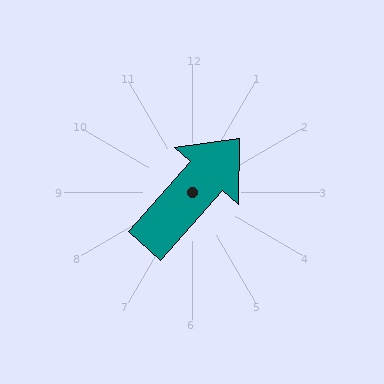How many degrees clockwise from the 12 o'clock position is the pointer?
Approximately 42 degrees.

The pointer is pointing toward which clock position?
Roughly 1 o'clock.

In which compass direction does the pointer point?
Northeast.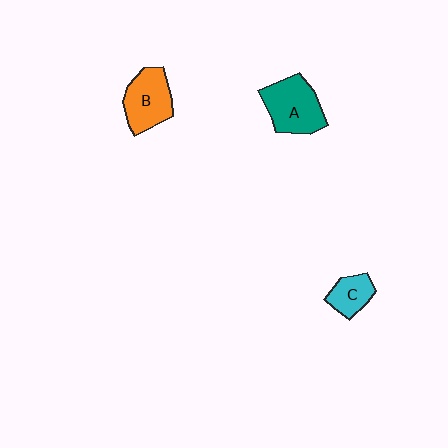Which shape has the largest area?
Shape A (teal).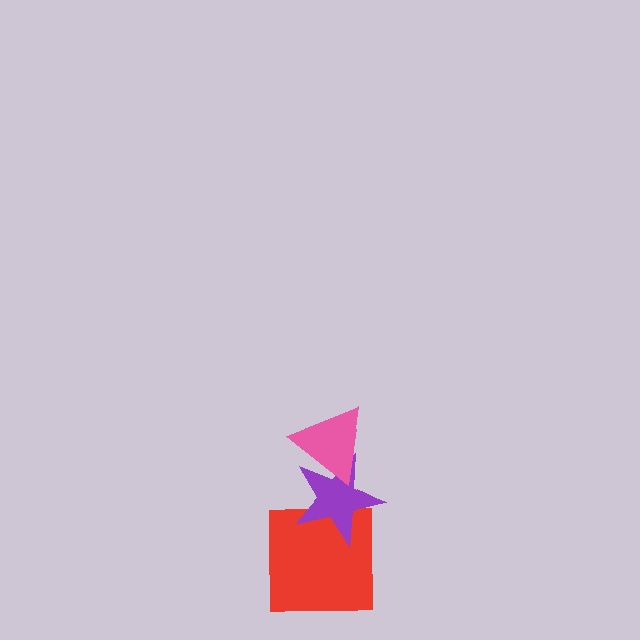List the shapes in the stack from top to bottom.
From top to bottom: the pink triangle, the purple star, the red square.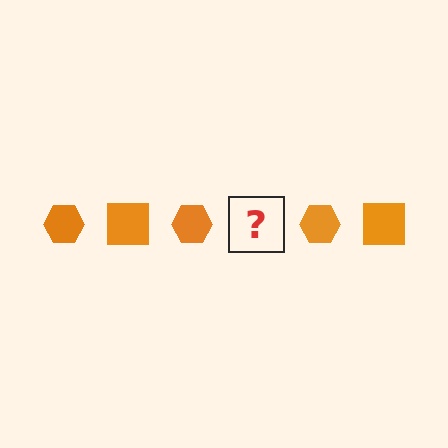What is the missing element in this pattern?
The missing element is an orange square.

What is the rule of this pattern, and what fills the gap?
The rule is that the pattern cycles through hexagon, square shapes in orange. The gap should be filled with an orange square.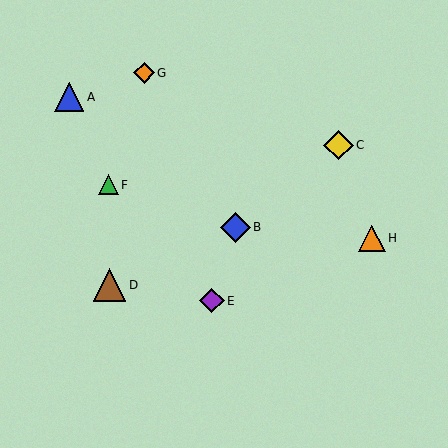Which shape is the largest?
The brown triangle (labeled D) is the largest.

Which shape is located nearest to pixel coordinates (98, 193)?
The green triangle (labeled F) at (108, 185) is nearest to that location.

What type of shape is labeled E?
Shape E is a purple diamond.